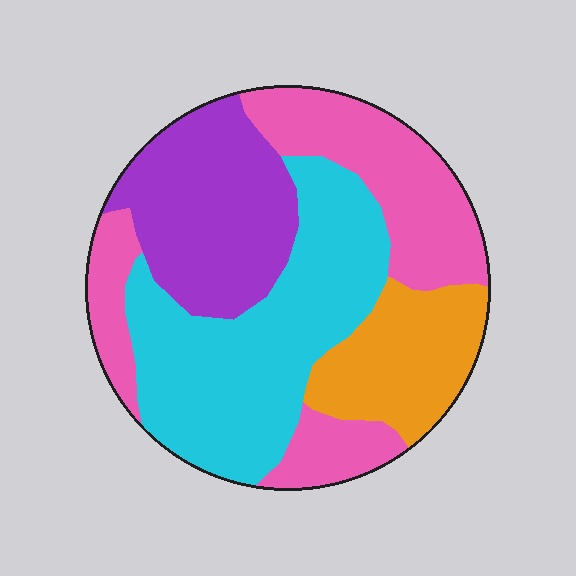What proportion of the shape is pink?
Pink covers roughly 30% of the shape.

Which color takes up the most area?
Cyan, at roughly 35%.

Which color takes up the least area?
Orange, at roughly 15%.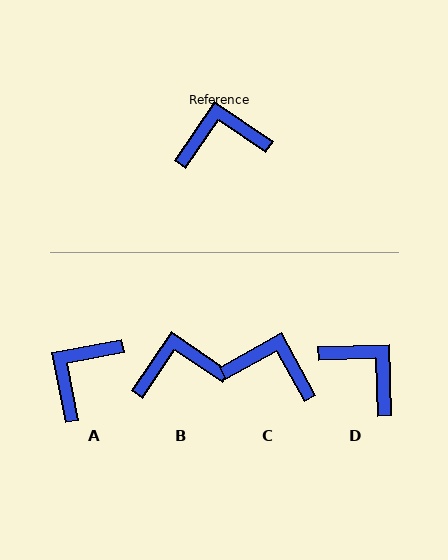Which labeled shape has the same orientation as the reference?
B.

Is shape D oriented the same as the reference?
No, it is off by about 54 degrees.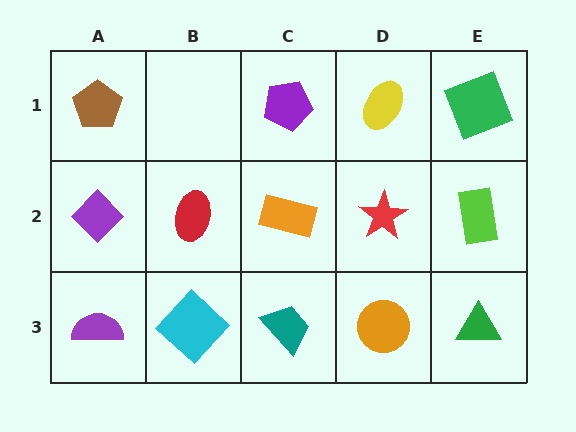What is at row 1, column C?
A purple pentagon.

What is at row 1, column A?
A brown pentagon.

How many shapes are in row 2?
5 shapes.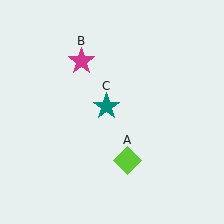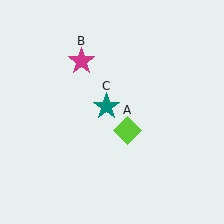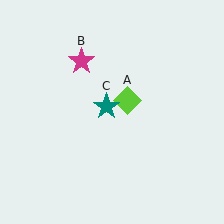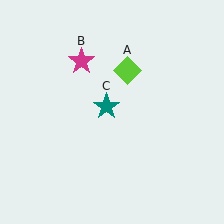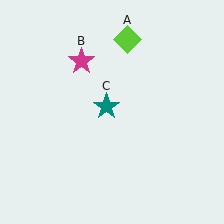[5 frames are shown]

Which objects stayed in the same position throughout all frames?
Magenta star (object B) and teal star (object C) remained stationary.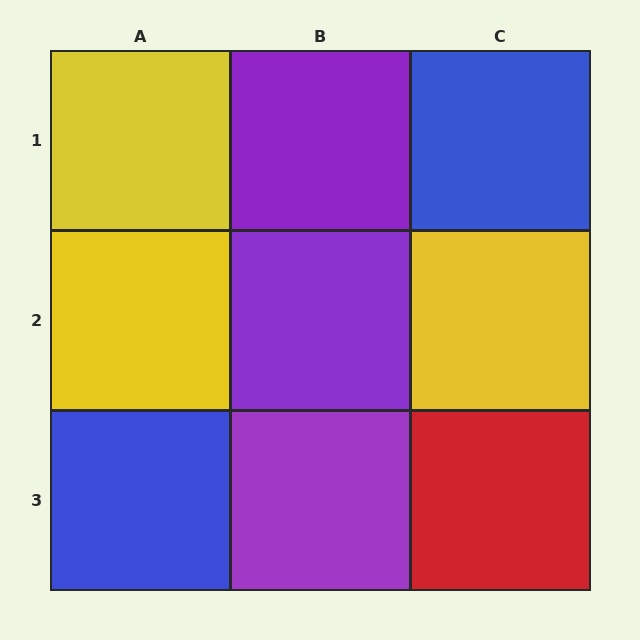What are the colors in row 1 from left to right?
Yellow, purple, blue.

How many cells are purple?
3 cells are purple.